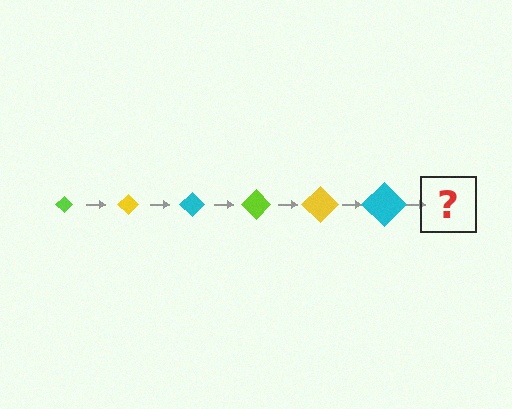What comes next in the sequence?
The next element should be a lime diamond, larger than the previous one.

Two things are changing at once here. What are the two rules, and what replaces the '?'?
The two rules are that the diamond grows larger each step and the color cycles through lime, yellow, and cyan. The '?' should be a lime diamond, larger than the previous one.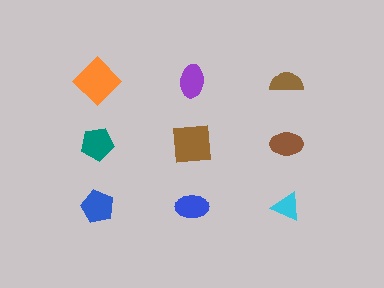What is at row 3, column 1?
A blue pentagon.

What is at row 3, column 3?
A cyan triangle.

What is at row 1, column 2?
A purple ellipse.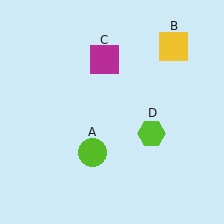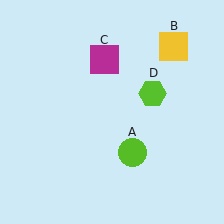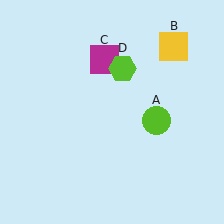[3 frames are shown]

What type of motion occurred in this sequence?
The lime circle (object A), lime hexagon (object D) rotated counterclockwise around the center of the scene.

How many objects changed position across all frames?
2 objects changed position: lime circle (object A), lime hexagon (object D).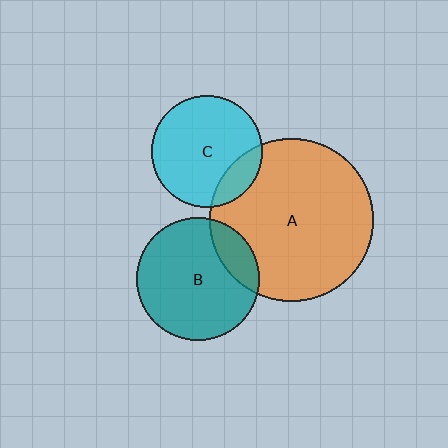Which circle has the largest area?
Circle A (orange).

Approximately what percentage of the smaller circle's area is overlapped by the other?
Approximately 15%.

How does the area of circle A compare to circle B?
Approximately 1.8 times.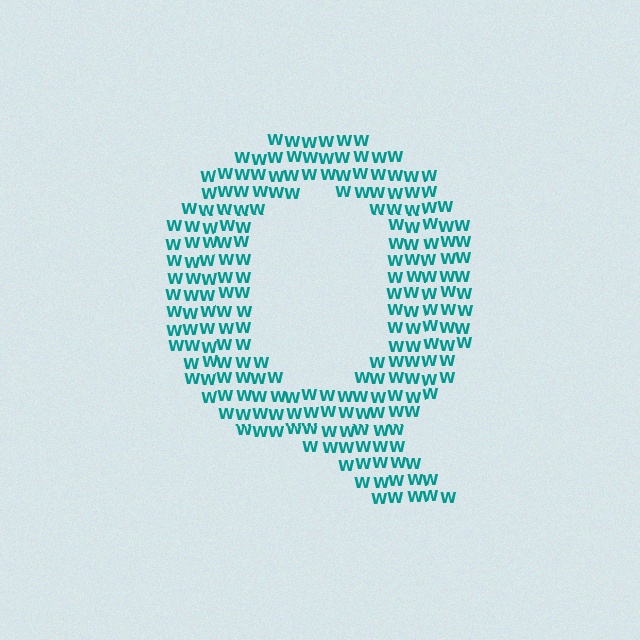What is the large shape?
The large shape is the letter Q.